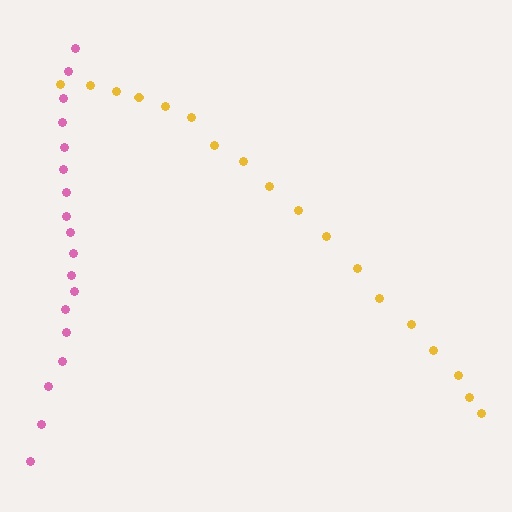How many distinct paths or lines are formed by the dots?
There are 2 distinct paths.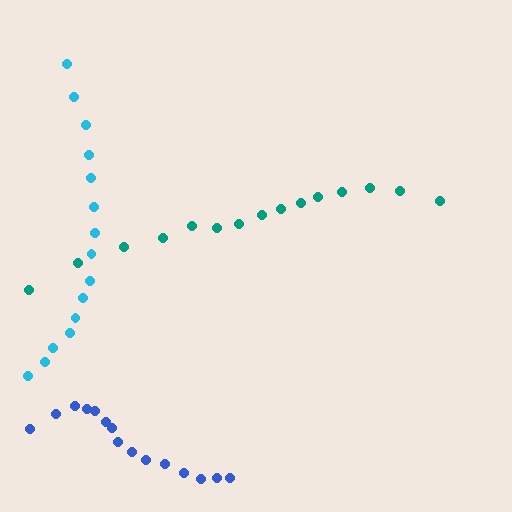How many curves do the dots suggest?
There are 3 distinct paths.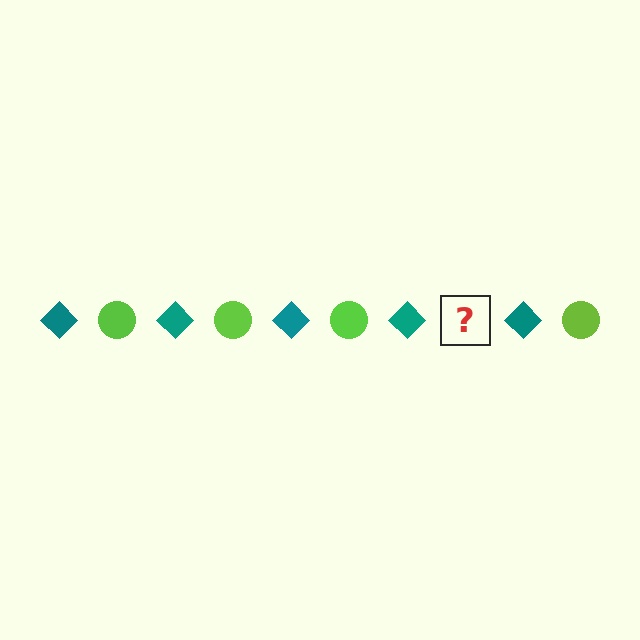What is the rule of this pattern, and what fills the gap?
The rule is that the pattern alternates between teal diamond and lime circle. The gap should be filled with a lime circle.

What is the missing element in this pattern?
The missing element is a lime circle.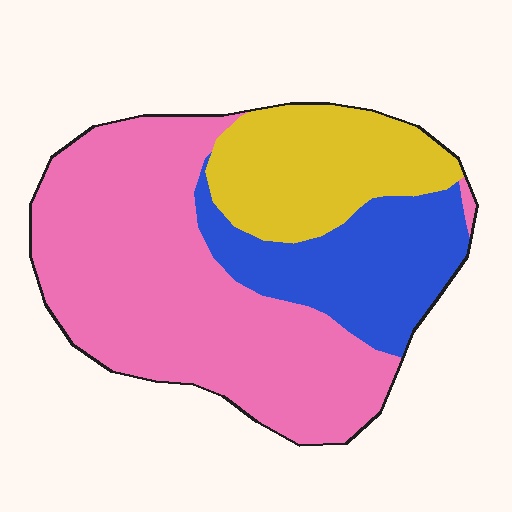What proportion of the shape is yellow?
Yellow takes up about one fifth (1/5) of the shape.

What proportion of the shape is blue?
Blue covers roughly 20% of the shape.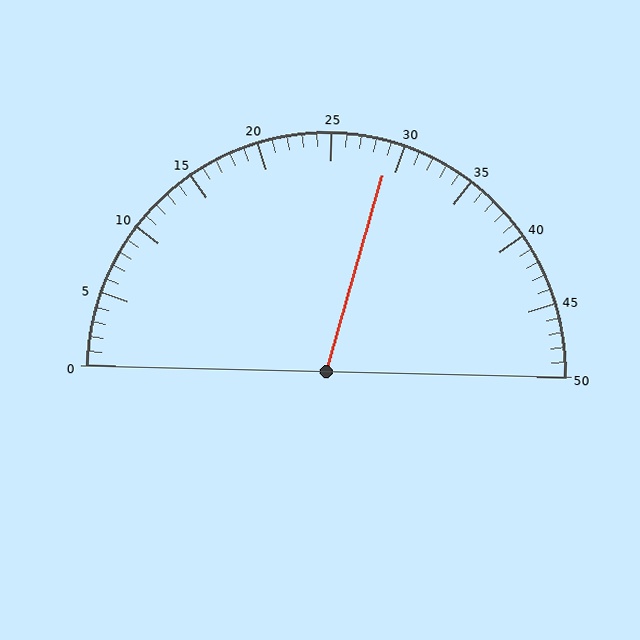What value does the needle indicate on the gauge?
The needle indicates approximately 29.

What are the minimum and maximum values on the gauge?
The gauge ranges from 0 to 50.